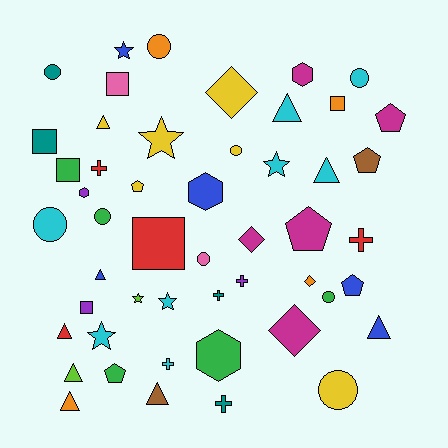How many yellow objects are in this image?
There are 6 yellow objects.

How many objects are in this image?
There are 50 objects.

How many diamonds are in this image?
There are 4 diamonds.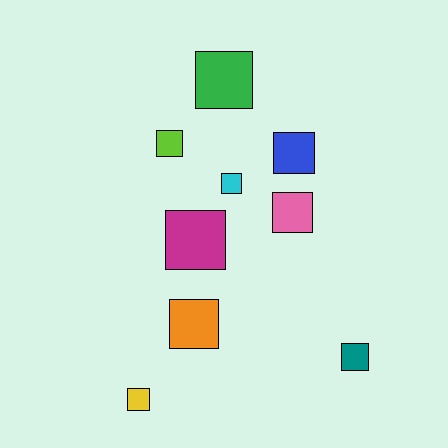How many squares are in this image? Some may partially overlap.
There are 9 squares.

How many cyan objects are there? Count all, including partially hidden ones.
There is 1 cyan object.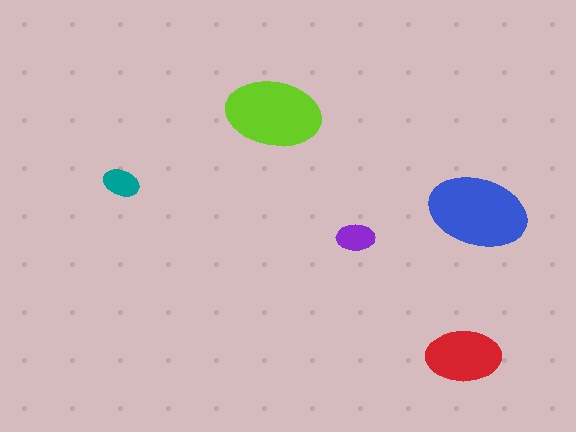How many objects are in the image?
There are 5 objects in the image.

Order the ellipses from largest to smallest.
the blue one, the lime one, the red one, the purple one, the teal one.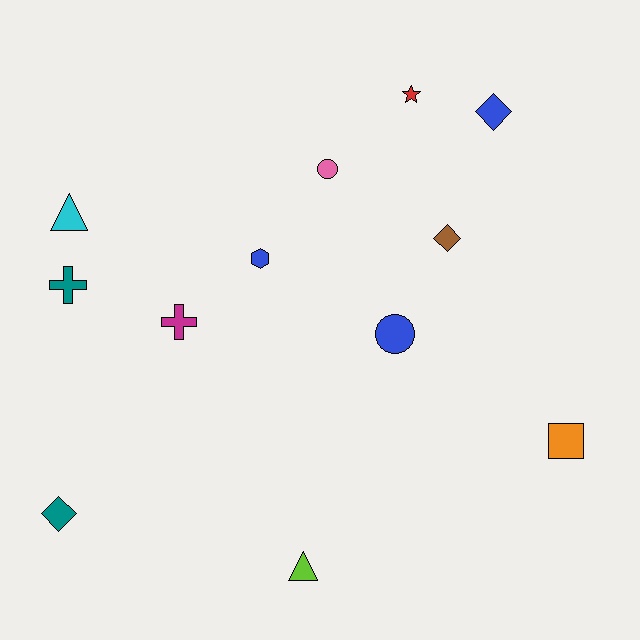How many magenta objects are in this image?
There is 1 magenta object.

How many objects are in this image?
There are 12 objects.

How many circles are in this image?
There are 2 circles.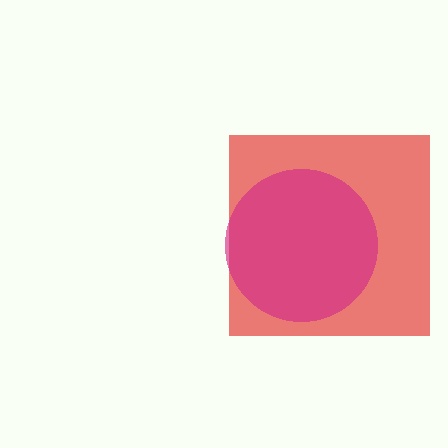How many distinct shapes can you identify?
There are 2 distinct shapes: a red square, a magenta circle.